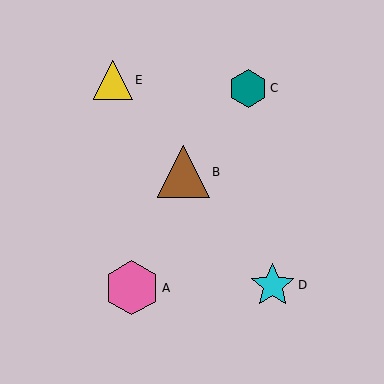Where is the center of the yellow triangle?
The center of the yellow triangle is at (113, 80).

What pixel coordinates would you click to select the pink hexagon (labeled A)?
Click at (132, 288) to select the pink hexagon A.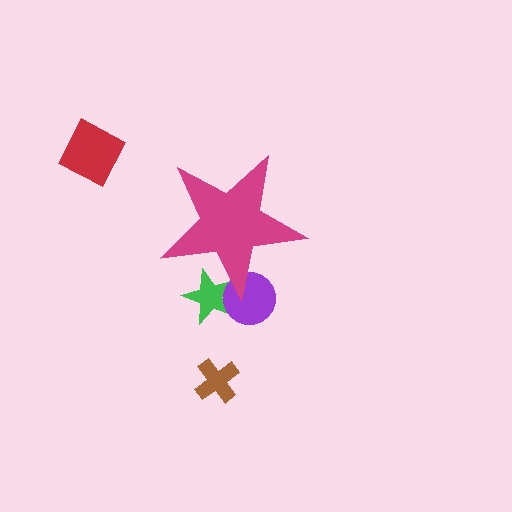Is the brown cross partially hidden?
No, the brown cross is fully visible.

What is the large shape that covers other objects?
A magenta star.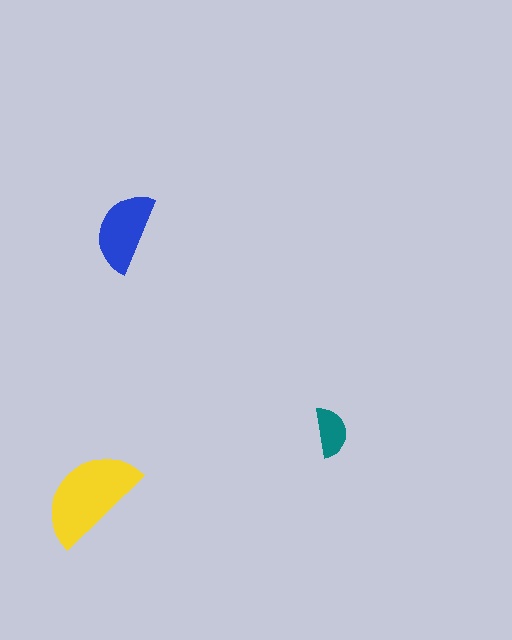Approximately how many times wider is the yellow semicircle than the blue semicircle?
About 1.5 times wider.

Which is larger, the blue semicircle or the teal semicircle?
The blue one.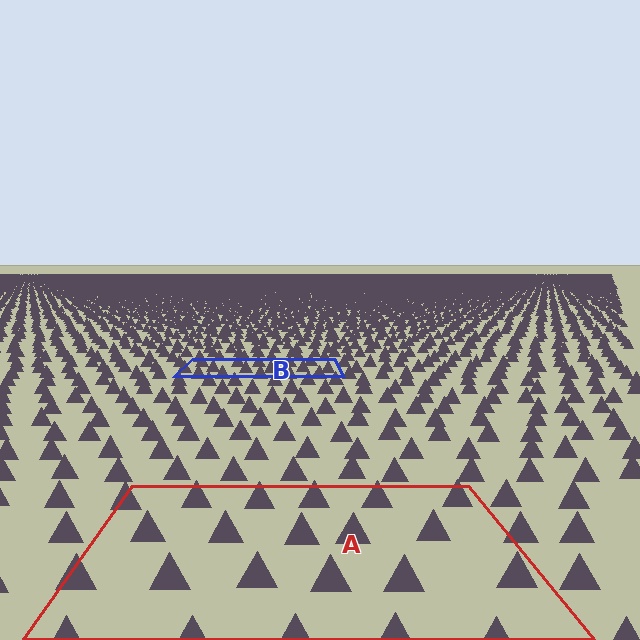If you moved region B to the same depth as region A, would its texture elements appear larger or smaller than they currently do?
They would appear larger. At a closer depth, the same texture elements are projected at a bigger on-screen size.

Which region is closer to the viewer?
Region A is closer. The texture elements there are larger and more spread out.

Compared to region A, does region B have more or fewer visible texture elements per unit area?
Region B has more texture elements per unit area — they are packed more densely because it is farther away.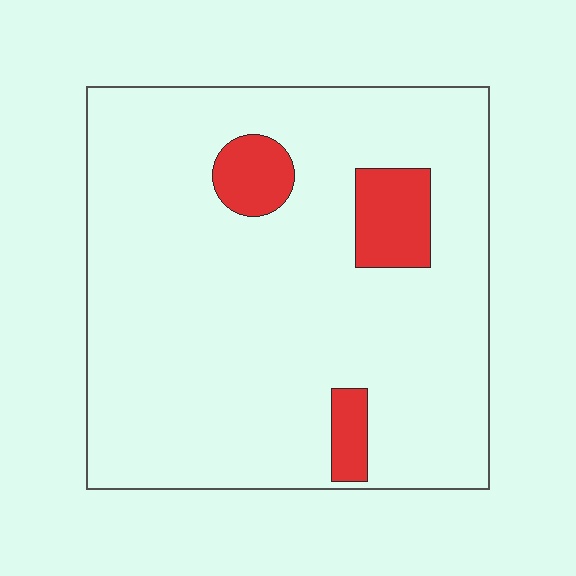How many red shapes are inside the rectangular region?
3.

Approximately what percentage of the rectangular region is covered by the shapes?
Approximately 10%.